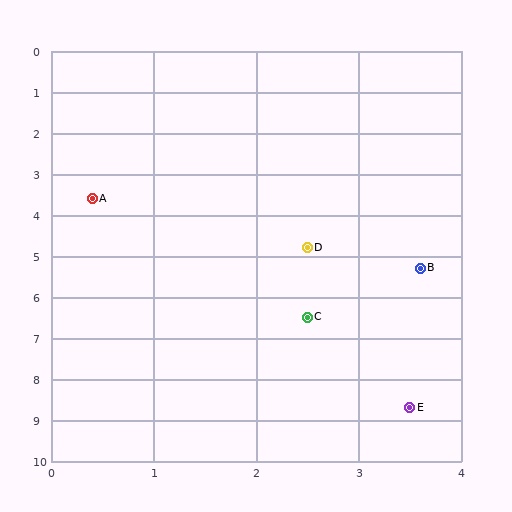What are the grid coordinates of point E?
Point E is at approximately (3.5, 8.7).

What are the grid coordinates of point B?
Point B is at approximately (3.6, 5.3).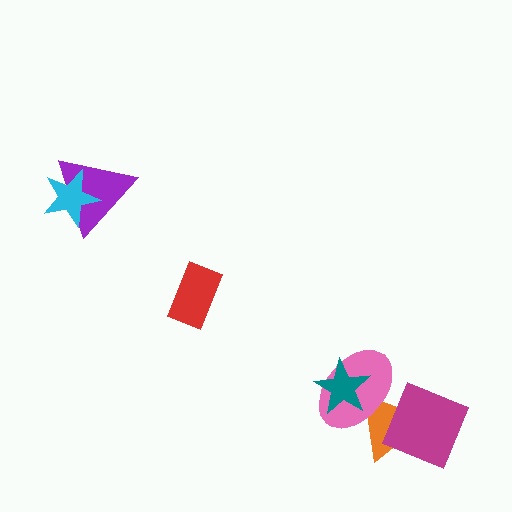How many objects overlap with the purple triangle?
1 object overlaps with the purple triangle.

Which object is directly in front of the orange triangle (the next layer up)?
The magenta diamond is directly in front of the orange triangle.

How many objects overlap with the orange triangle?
3 objects overlap with the orange triangle.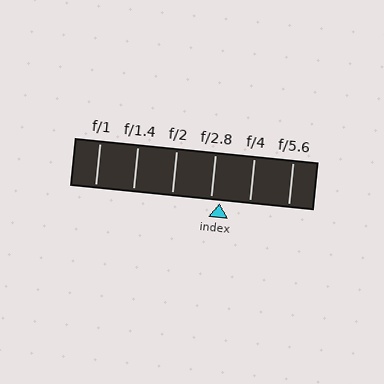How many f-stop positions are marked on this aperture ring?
There are 6 f-stop positions marked.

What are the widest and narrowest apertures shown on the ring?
The widest aperture shown is f/1 and the narrowest is f/5.6.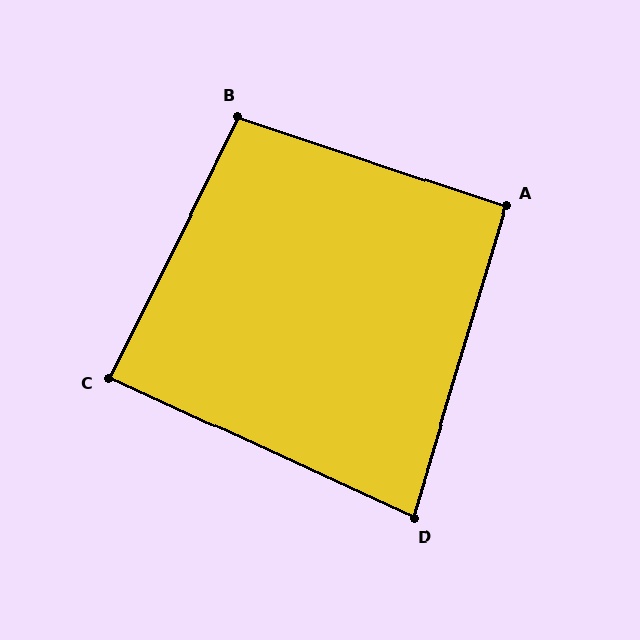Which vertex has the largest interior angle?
B, at approximately 98 degrees.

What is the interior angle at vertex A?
Approximately 92 degrees (approximately right).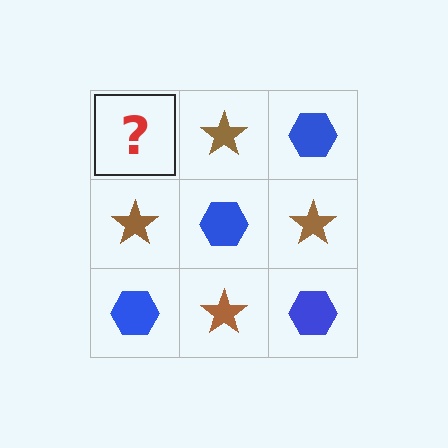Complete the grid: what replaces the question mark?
The question mark should be replaced with a blue hexagon.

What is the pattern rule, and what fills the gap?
The rule is that it alternates blue hexagon and brown star in a checkerboard pattern. The gap should be filled with a blue hexagon.